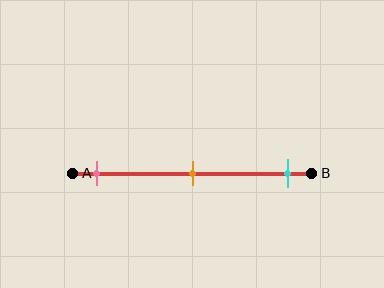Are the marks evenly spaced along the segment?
Yes, the marks are approximately evenly spaced.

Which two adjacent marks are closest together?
The pink and orange marks are the closest adjacent pair.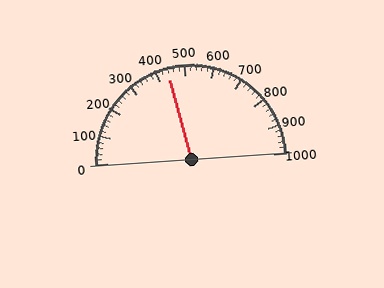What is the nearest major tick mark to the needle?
The nearest major tick mark is 400.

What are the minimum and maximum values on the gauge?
The gauge ranges from 0 to 1000.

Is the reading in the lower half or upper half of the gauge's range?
The reading is in the lower half of the range (0 to 1000).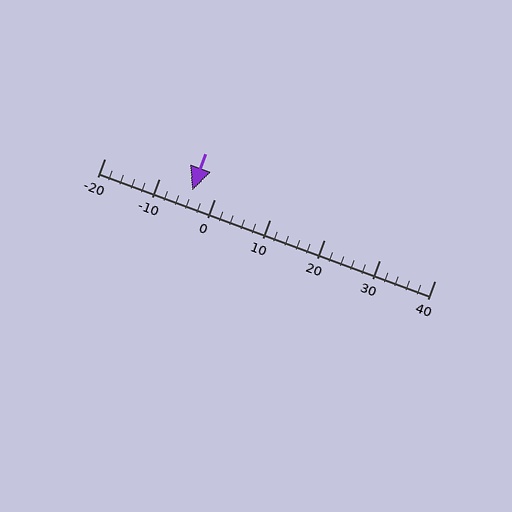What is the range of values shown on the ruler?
The ruler shows values from -20 to 40.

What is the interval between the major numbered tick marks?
The major tick marks are spaced 10 units apart.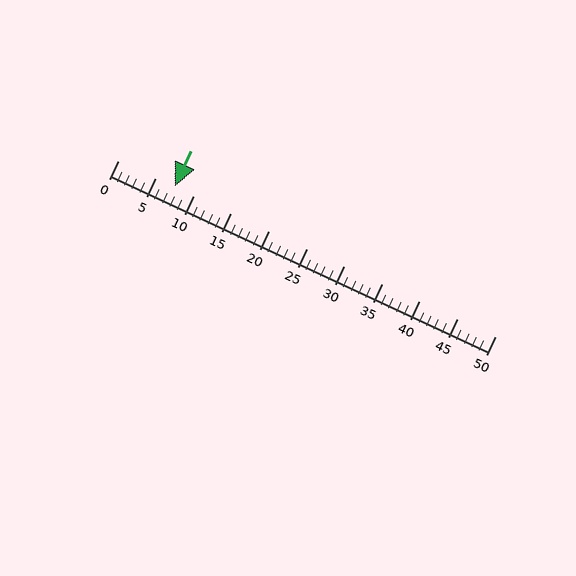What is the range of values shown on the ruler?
The ruler shows values from 0 to 50.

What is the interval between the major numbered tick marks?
The major tick marks are spaced 5 units apart.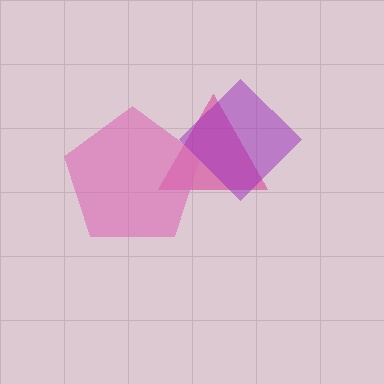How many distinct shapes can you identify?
There are 3 distinct shapes: a magenta triangle, a pink pentagon, a purple diamond.